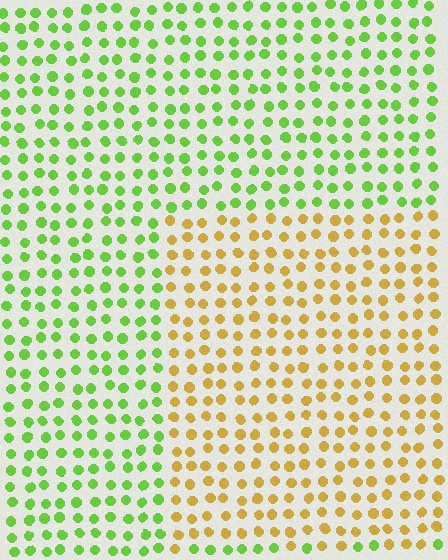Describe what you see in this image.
The image is filled with small lime elements in a uniform arrangement. A rectangle-shaped region is visible where the elements are tinted to a slightly different hue, forming a subtle color boundary.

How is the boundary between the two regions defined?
The boundary is defined purely by a slight shift in hue (about 57 degrees). Spacing, size, and orientation are identical on both sides.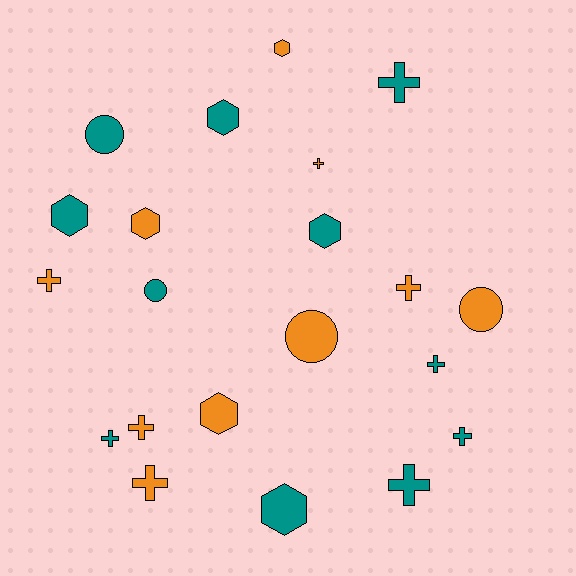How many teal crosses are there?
There are 5 teal crosses.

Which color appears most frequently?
Teal, with 11 objects.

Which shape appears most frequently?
Cross, with 10 objects.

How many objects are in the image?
There are 21 objects.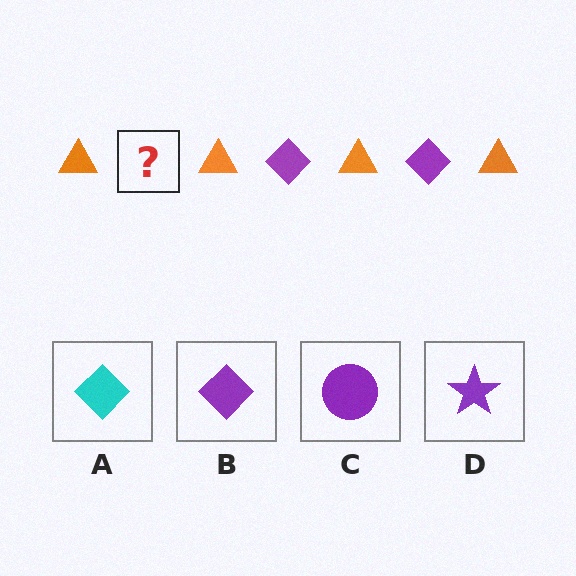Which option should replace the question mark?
Option B.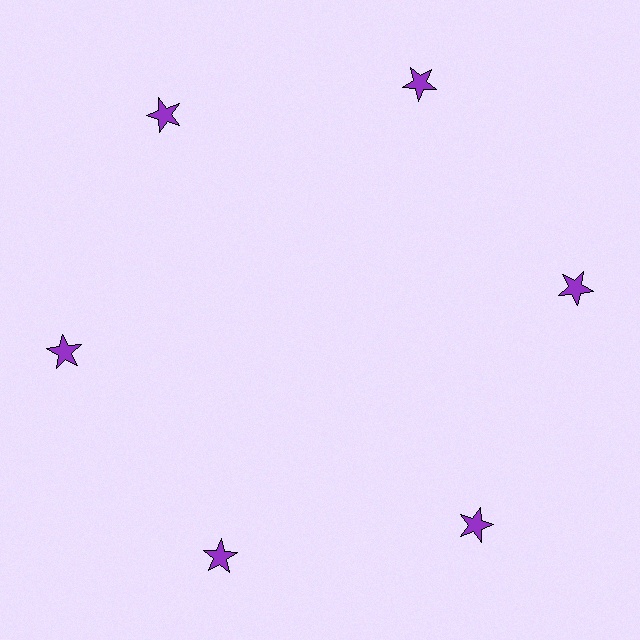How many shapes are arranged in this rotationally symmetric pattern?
There are 6 shapes, arranged in 6 groups of 1.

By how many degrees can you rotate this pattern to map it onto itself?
The pattern maps onto itself every 60 degrees of rotation.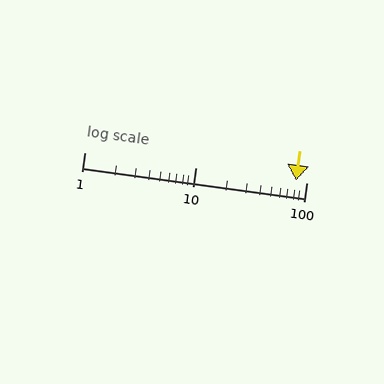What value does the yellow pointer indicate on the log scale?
The pointer indicates approximately 80.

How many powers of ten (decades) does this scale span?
The scale spans 2 decades, from 1 to 100.